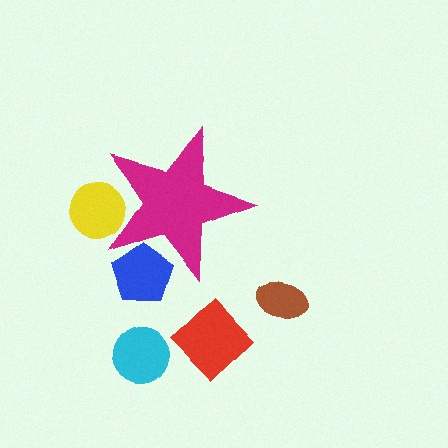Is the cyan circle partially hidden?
No, the cyan circle is fully visible.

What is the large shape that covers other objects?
A magenta star.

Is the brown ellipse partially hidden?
No, the brown ellipse is fully visible.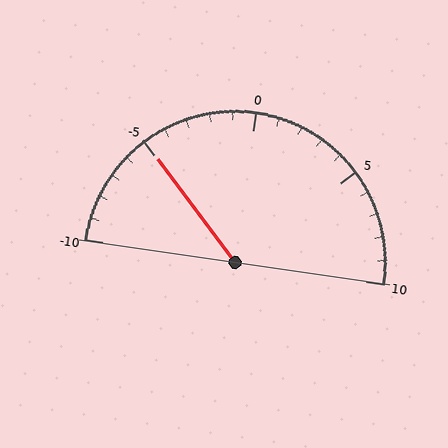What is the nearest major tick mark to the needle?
The nearest major tick mark is -5.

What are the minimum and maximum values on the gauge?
The gauge ranges from -10 to 10.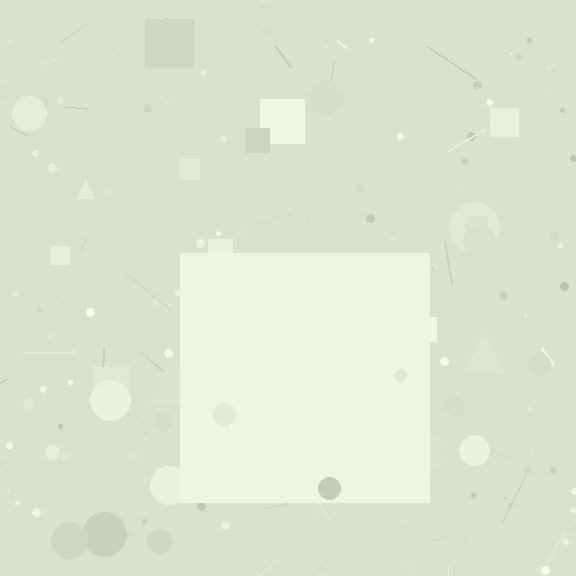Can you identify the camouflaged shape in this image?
The camouflaged shape is a square.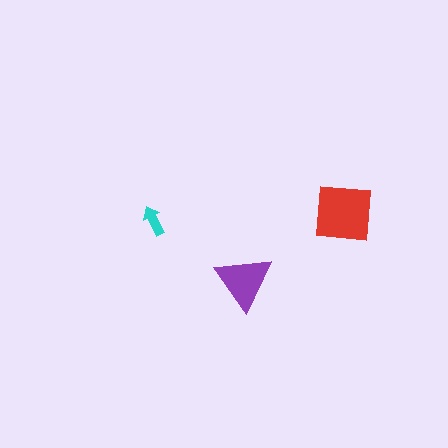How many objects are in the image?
There are 3 objects in the image.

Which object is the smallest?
The cyan arrow.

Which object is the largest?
The red square.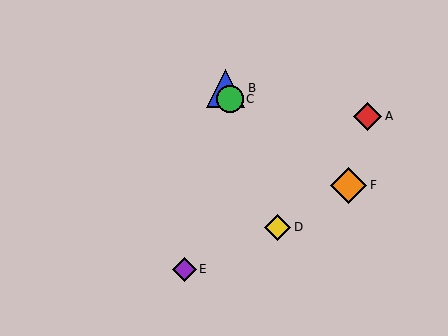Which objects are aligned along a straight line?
Objects B, C, D are aligned along a straight line.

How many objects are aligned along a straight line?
3 objects (B, C, D) are aligned along a straight line.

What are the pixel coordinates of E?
Object E is at (184, 269).